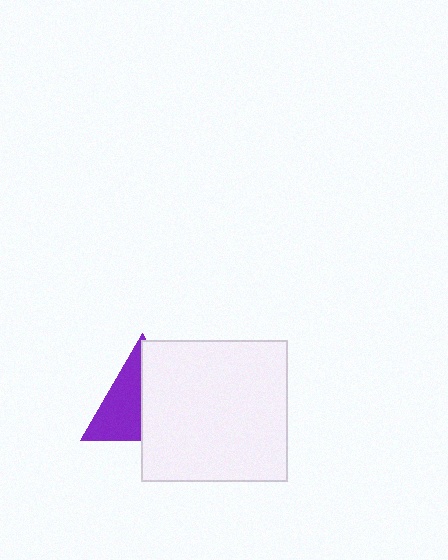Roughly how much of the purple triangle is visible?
About half of it is visible (roughly 49%).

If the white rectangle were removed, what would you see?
You would see the complete purple triangle.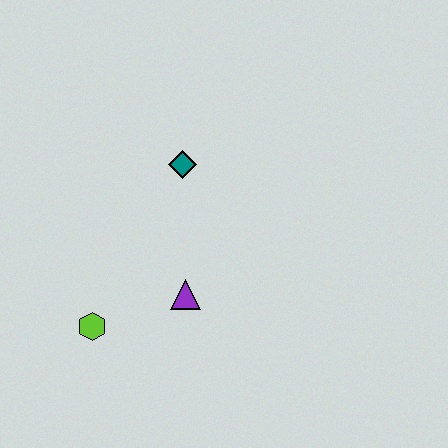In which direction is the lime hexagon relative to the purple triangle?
The lime hexagon is to the left of the purple triangle.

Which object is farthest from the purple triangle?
The teal diamond is farthest from the purple triangle.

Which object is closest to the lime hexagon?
The purple triangle is closest to the lime hexagon.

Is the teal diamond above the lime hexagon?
Yes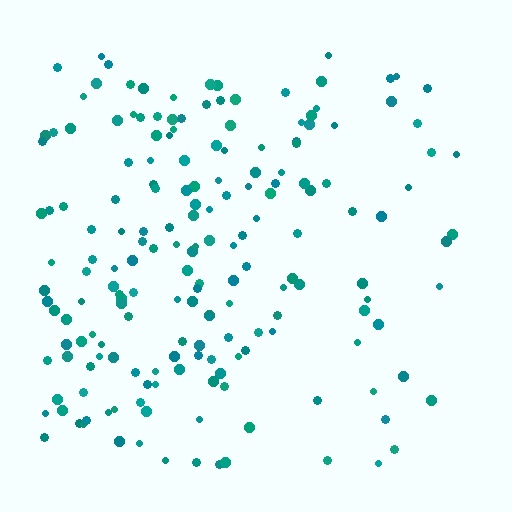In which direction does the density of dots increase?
From right to left, with the left side densest.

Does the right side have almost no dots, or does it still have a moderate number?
Still a moderate number, just noticeably fewer than the left.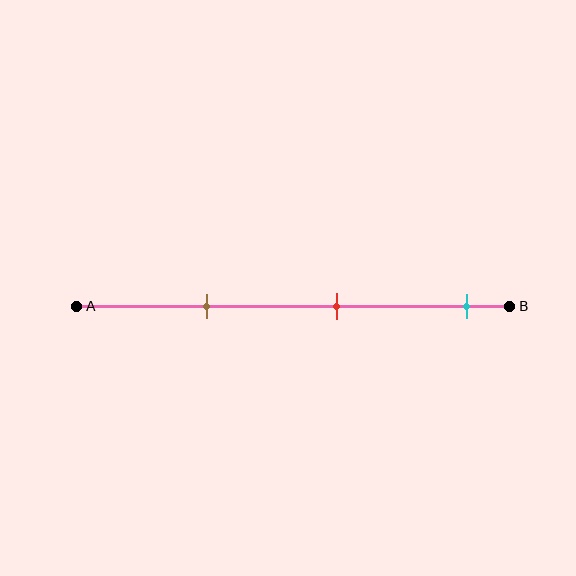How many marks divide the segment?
There are 3 marks dividing the segment.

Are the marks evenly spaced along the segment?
Yes, the marks are approximately evenly spaced.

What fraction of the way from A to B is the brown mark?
The brown mark is approximately 30% (0.3) of the way from A to B.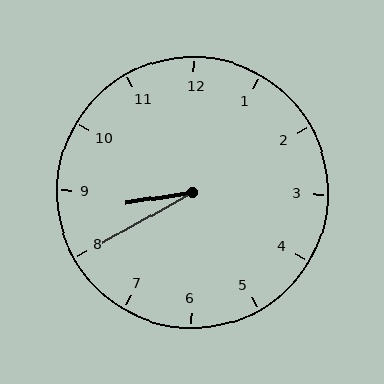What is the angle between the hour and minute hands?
Approximately 20 degrees.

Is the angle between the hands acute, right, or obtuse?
It is acute.